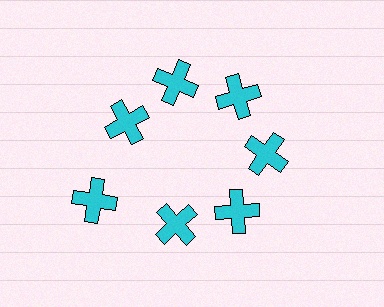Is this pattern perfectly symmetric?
No. The 7 cyan crosses are arranged in a ring, but one element near the 8 o'clock position is pushed outward from the center, breaking the 7-fold rotational symmetry.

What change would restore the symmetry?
The symmetry would be restored by moving it inward, back onto the ring so that all 7 crosses sit at equal angles and equal distance from the center.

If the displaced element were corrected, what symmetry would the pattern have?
It would have 7-fold rotational symmetry — the pattern would map onto itself every 51 degrees.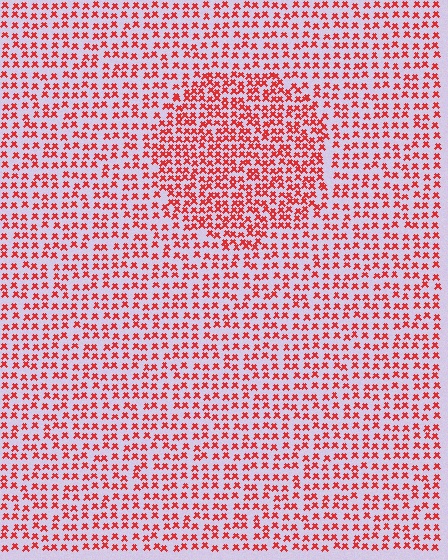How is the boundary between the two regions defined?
The boundary is defined by a change in element density (approximately 1.6x ratio). All elements are the same color, size, and shape.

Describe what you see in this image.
The image contains small red elements arranged at two different densities. A circle-shaped region is visible where the elements are more densely packed than the surrounding area.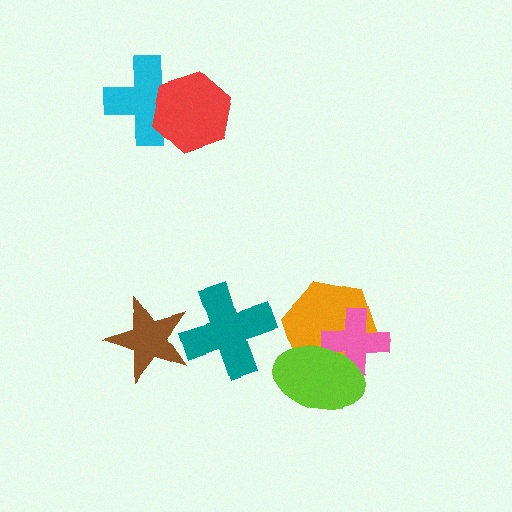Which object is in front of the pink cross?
The lime ellipse is in front of the pink cross.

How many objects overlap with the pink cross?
2 objects overlap with the pink cross.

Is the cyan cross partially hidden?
Yes, it is partially covered by another shape.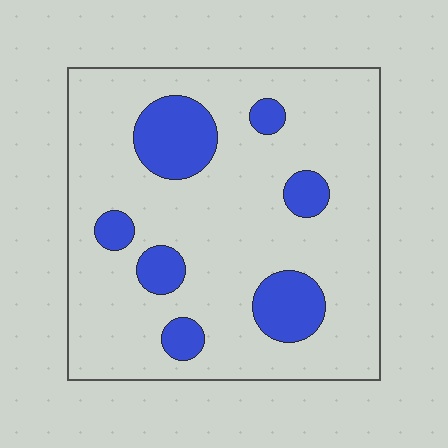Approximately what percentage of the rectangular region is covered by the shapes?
Approximately 20%.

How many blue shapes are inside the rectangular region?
7.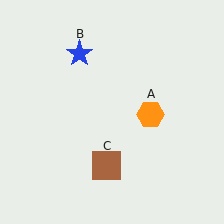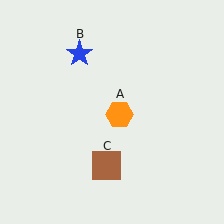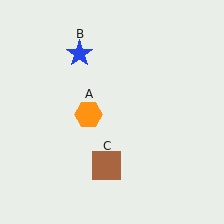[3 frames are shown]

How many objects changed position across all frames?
1 object changed position: orange hexagon (object A).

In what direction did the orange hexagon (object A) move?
The orange hexagon (object A) moved left.